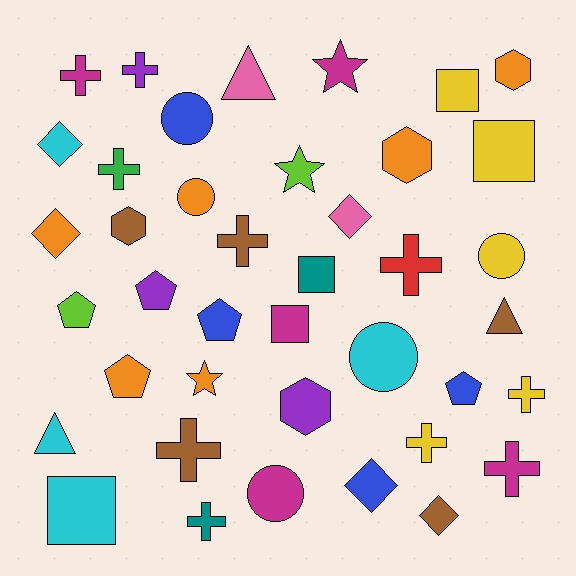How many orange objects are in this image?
There are 6 orange objects.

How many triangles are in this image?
There are 3 triangles.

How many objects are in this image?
There are 40 objects.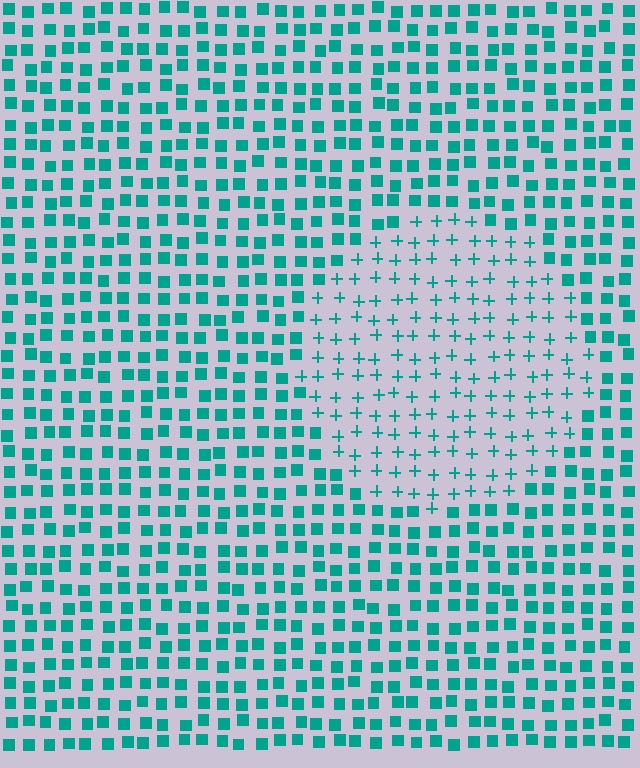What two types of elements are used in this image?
The image uses plus signs inside the circle region and squares outside it.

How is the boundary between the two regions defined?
The boundary is defined by a change in element shape: plus signs inside vs. squares outside. All elements share the same color and spacing.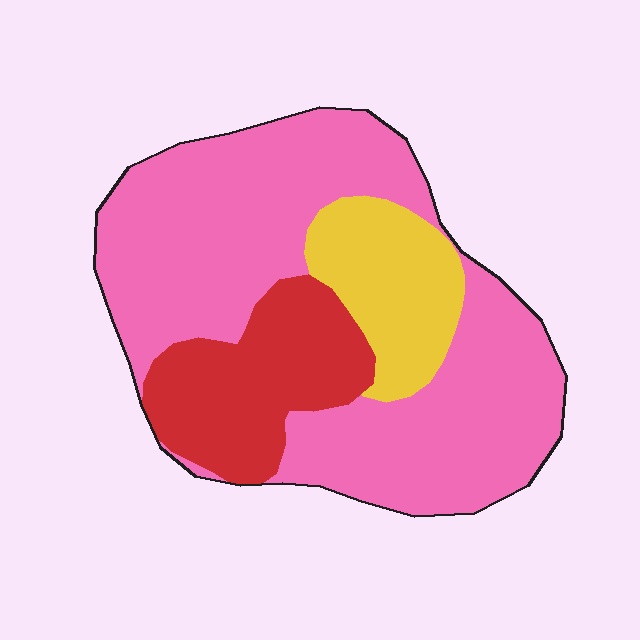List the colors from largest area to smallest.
From largest to smallest: pink, red, yellow.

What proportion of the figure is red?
Red covers 21% of the figure.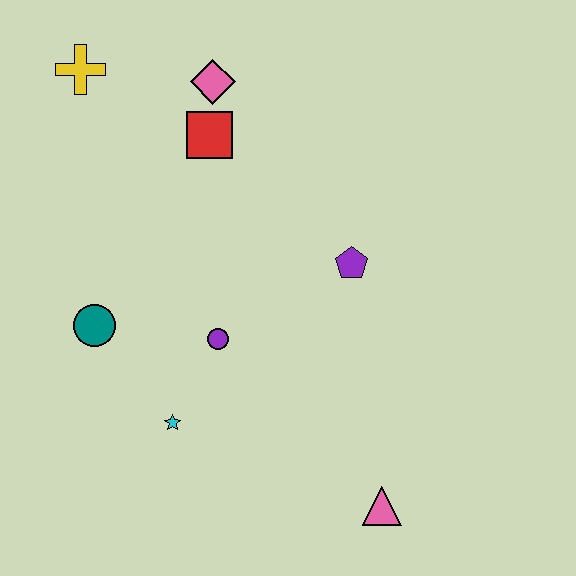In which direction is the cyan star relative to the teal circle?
The cyan star is below the teal circle.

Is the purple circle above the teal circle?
No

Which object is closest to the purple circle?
The cyan star is closest to the purple circle.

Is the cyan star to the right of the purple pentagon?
No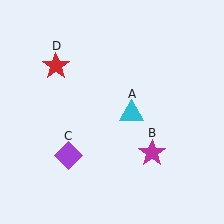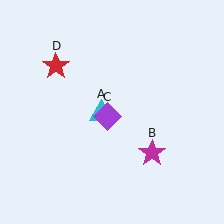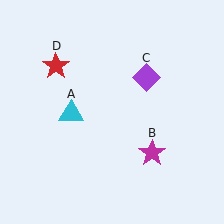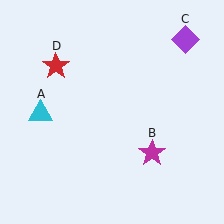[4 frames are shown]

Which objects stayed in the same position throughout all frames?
Magenta star (object B) and red star (object D) remained stationary.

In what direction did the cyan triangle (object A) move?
The cyan triangle (object A) moved left.